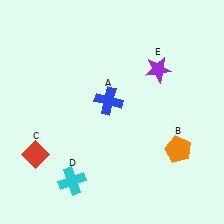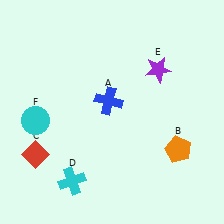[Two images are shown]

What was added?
A cyan circle (F) was added in Image 2.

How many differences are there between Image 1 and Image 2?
There is 1 difference between the two images.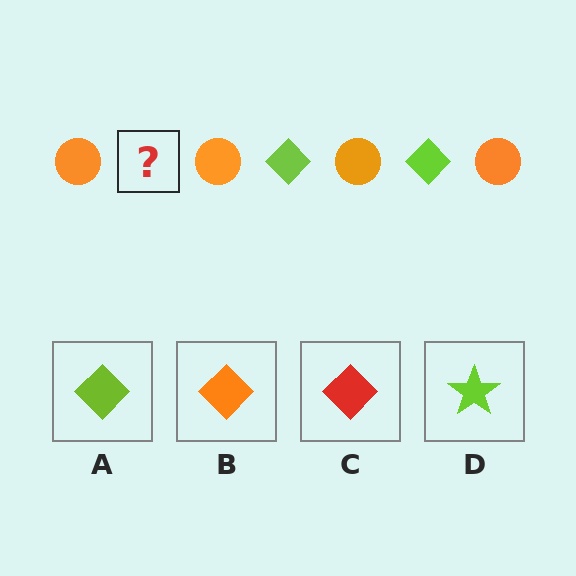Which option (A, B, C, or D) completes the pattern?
A.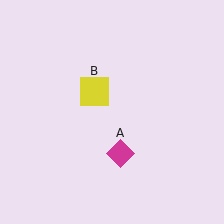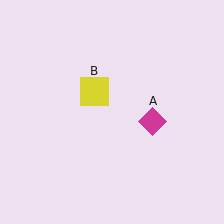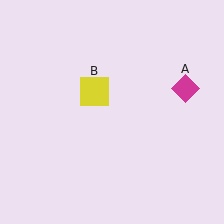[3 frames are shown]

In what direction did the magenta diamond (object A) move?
The magenta diamond (object A) moved up and to the right.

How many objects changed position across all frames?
1 object changed position: magenta diamond (object A).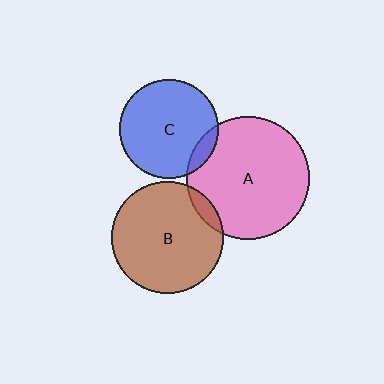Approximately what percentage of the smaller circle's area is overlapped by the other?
Approximately 10%.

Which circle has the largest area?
Circle A (pink).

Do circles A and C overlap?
Yes.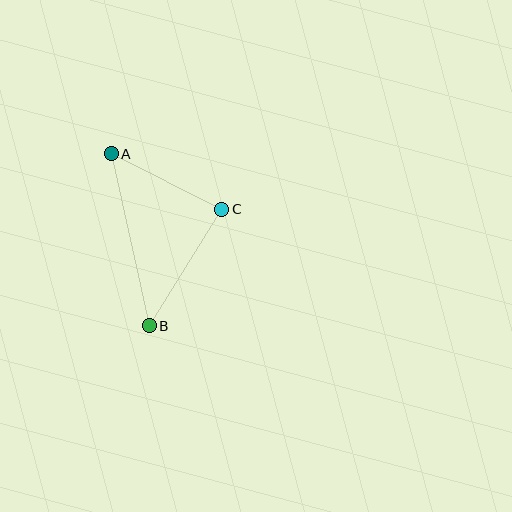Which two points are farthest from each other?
Points A and B are farthest from each other.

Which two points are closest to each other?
Points A and C are closest to each other.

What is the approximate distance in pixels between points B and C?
The distance between B and C is approximately 137 pixels.